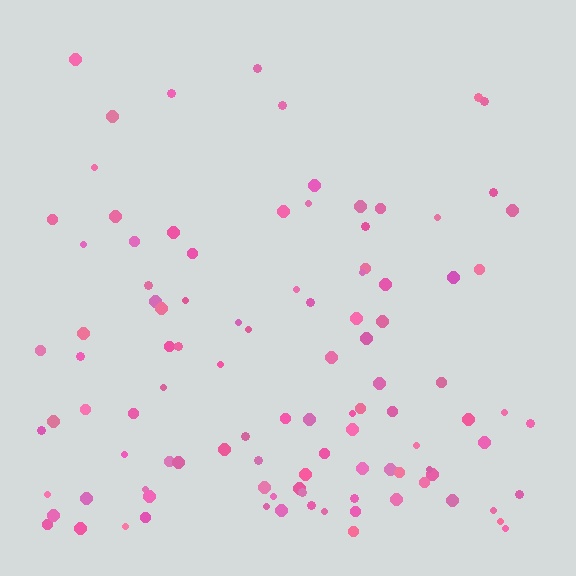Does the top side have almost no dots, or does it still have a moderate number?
Still a moderate number, just noticeably fewer than the bottom.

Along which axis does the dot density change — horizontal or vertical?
Vertical.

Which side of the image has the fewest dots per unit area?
The top.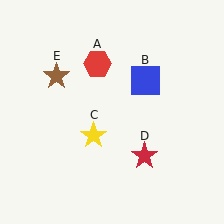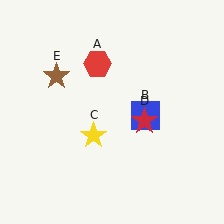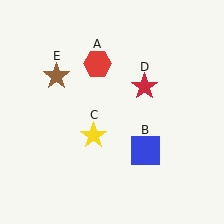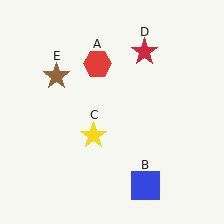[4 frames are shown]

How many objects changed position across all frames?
2 objects changed position: blue square (object B), red star (object D).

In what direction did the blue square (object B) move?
The blue square (object B) moved down.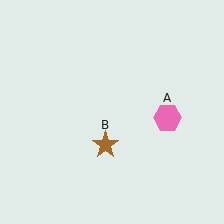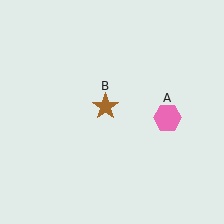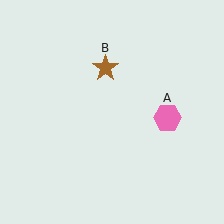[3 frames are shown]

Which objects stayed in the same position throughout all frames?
Pink hexagon (object A) remained stationary.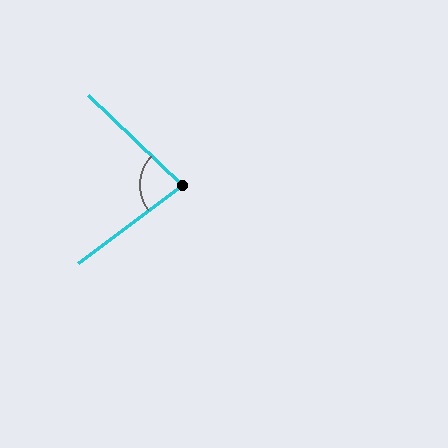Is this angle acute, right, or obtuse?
It is acute.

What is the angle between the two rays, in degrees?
Approximately 81 degrees.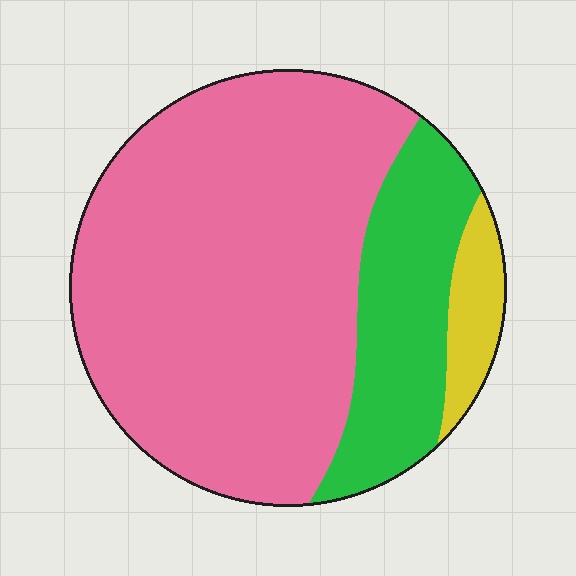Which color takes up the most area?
Pink, at roughly 70%.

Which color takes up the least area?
Yellow, at roughly 5%.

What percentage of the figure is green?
Green covers about 20% of the figure.